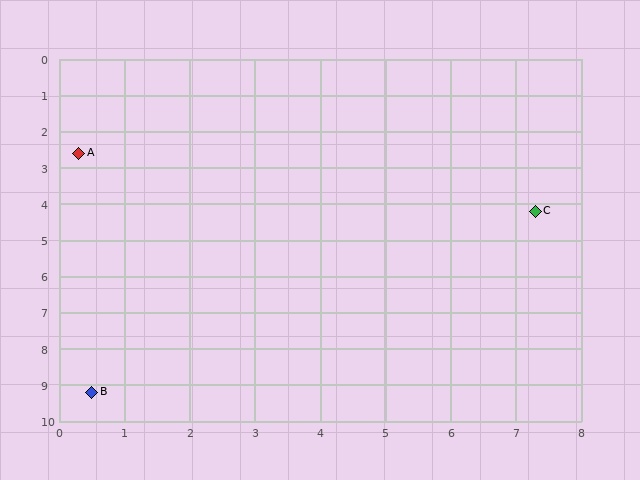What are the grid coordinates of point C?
Point C is at approximately (7.3, 4.2).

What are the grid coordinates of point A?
Point A is at approximately (0.3, 2.6).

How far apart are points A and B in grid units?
Points A and B are about 6.6 grid units apart.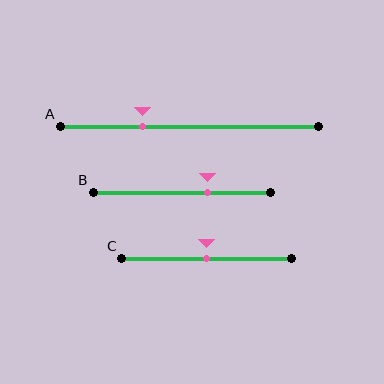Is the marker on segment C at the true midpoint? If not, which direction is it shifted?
Yes, the marker on segment C is at the true midpoint.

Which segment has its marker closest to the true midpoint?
Segment C has its marker closest to the true midpoint.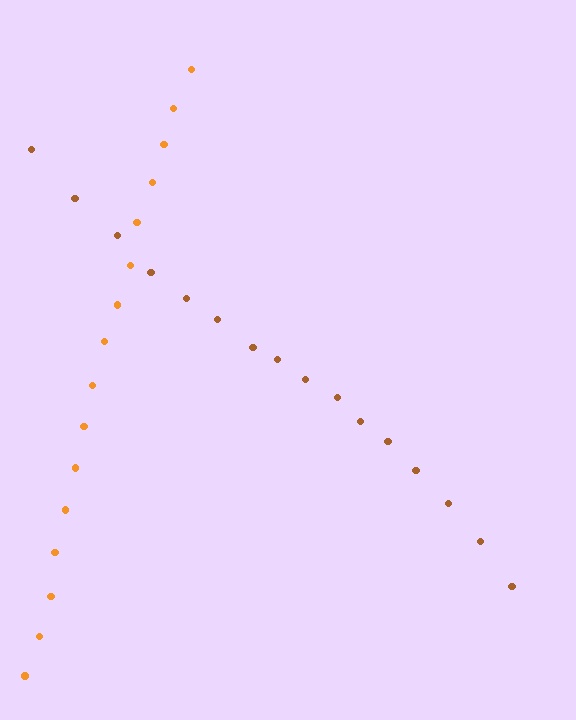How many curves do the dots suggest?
There are 2 distinct paths.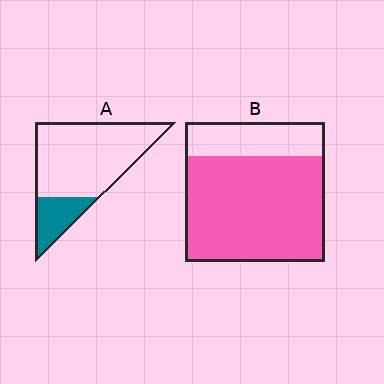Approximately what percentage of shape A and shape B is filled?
A is approximately 20% and B is approximately 75%.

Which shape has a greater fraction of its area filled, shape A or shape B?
Shape B.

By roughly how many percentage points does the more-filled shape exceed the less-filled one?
By roughly 55 percentage points (B over A).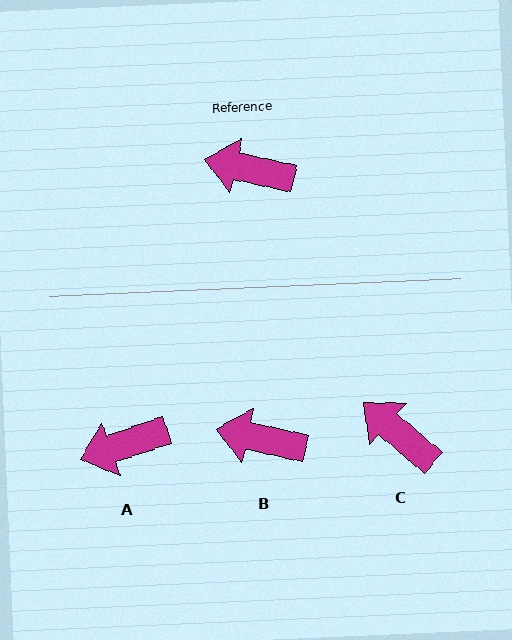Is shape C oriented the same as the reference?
No, it is off by about 28 degrees.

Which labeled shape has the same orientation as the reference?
B.